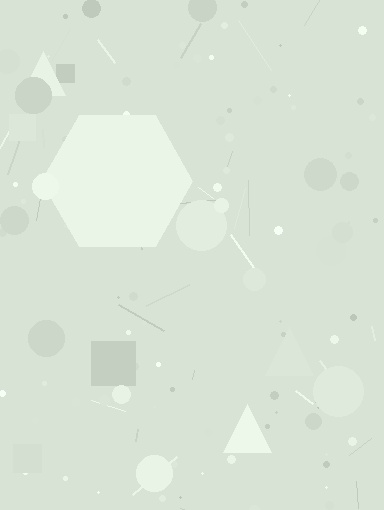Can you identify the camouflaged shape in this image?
The camouflaged shape is a hexagon.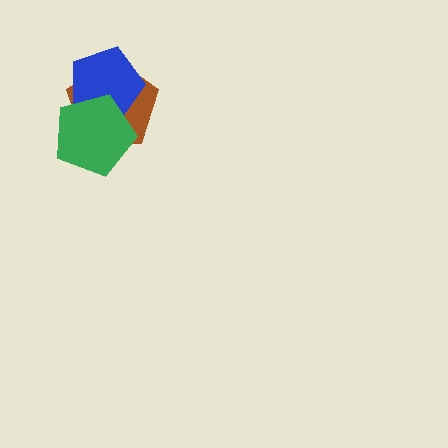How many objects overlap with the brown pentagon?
2 objects overlap with the brown pentagon.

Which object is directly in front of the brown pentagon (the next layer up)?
The blue pentagon is directly in front of the brown pentagon.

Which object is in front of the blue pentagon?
The green pentagon is in front of the blue pentagon.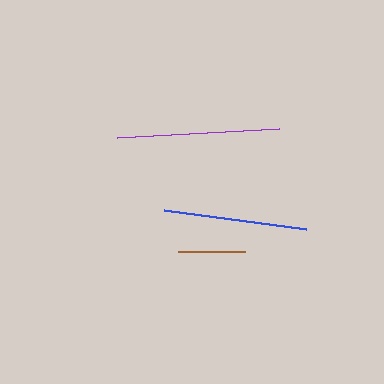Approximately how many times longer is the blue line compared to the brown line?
The blue line is approximately 2.2 times the length of the brown line.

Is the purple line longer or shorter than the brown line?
The purple line is longer than the brown line.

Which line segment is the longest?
The purple line is the longest at approximately 163 pixels.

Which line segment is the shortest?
The brown line is the shortest at approximately 66 pixels.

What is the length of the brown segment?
The brown segment is approximately 66 pixels long.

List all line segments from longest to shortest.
From longest to shortest: purple, blue, brown.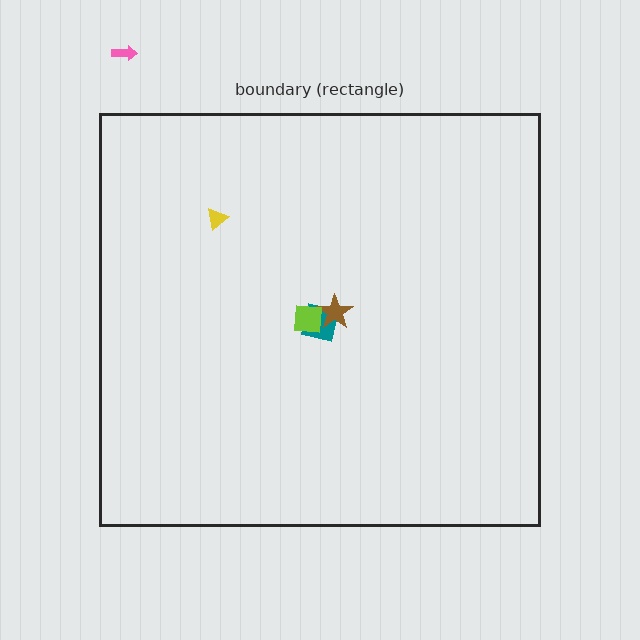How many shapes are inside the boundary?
4 inside, 1 outside.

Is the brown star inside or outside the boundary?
Inside.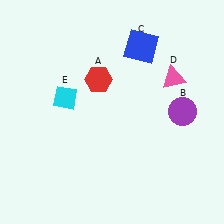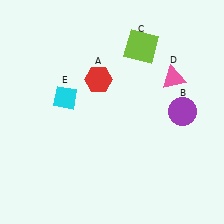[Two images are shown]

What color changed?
The square (C) changed from blue in Image 1 to lime in Image 2.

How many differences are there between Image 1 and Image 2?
There is 1 difference between the two images.